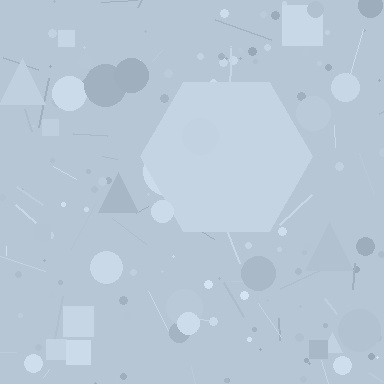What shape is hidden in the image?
A hexagon is hidden in the image.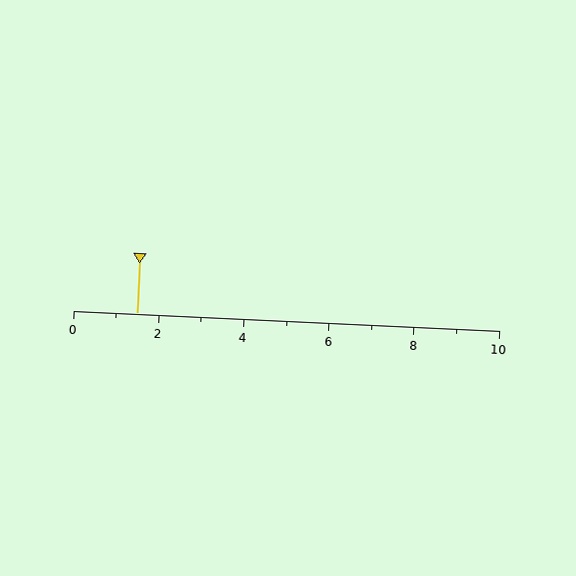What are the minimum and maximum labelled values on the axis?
The axis runs from 0 to 10.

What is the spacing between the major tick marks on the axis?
The major ticks are spaced 2 apart.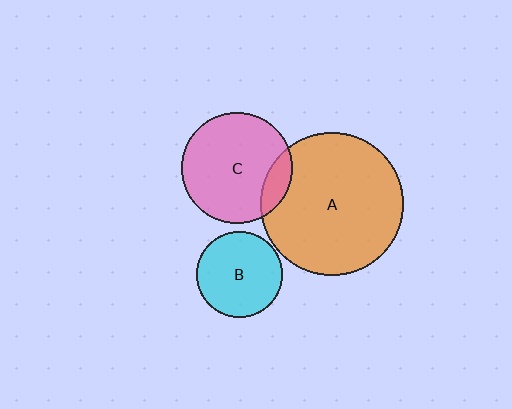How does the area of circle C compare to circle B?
Approximately 1.7 times.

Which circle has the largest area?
Circle A (orange).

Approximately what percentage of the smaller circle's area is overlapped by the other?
Approximately 15%.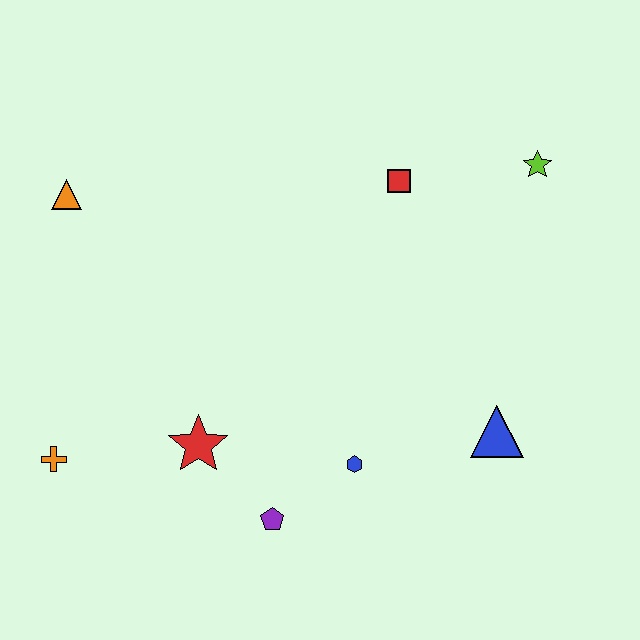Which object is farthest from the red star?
The lime star is farthest from the red star.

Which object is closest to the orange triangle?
The orange cross is closest to the orange triangle.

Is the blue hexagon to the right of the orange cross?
Yes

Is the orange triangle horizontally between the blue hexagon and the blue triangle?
No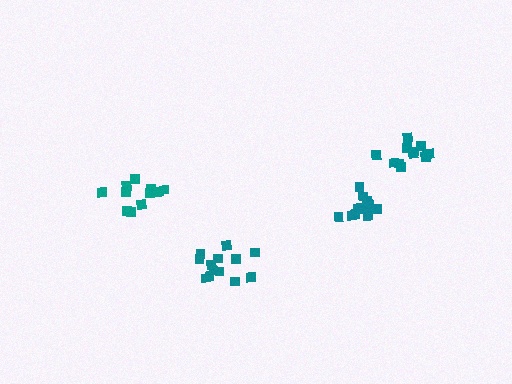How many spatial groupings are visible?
There are 4 spatial groupings.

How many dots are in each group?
Group 1: 11 dots, Group 2: 13 dots, Group 3: 13 dots, Group 4: 14 dots (51 total).